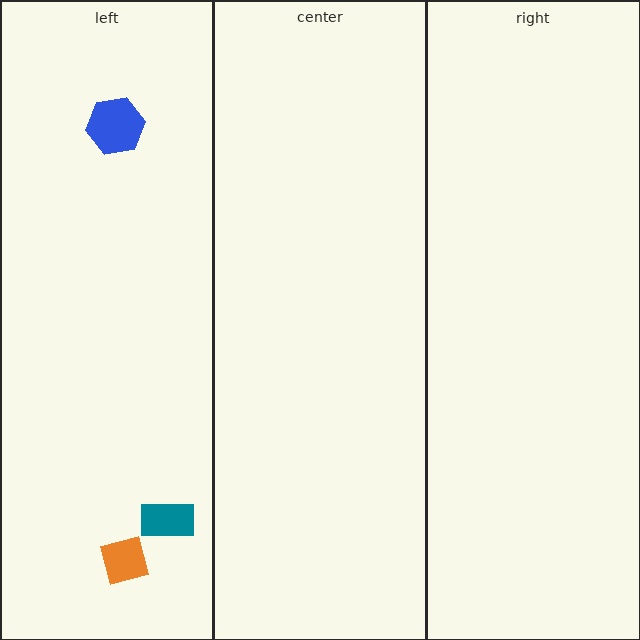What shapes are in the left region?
The orange square, the teal rectangle, the blue hexagon.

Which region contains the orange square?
The left region.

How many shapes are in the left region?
3.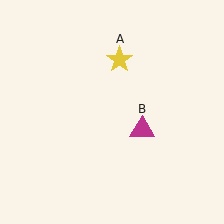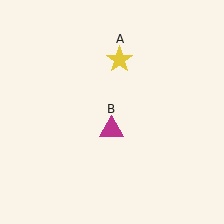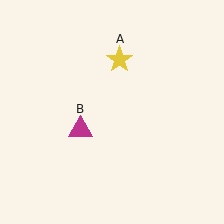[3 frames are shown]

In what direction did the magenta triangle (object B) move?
The magenta triangle (object B) moved left.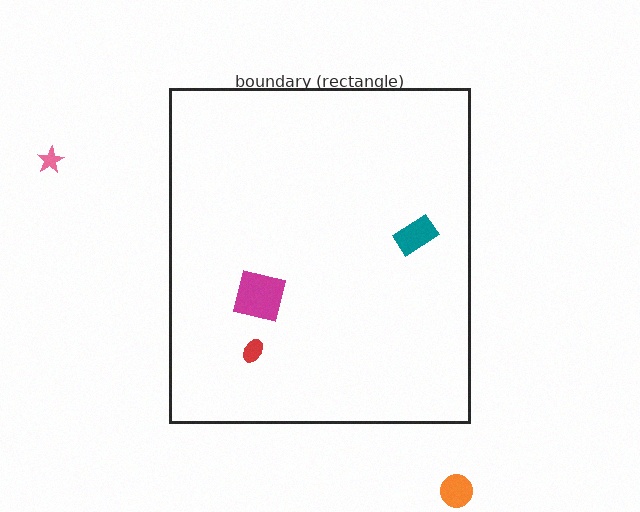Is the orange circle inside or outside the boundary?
Outside.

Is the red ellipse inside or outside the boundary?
Inside.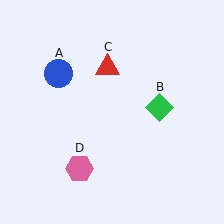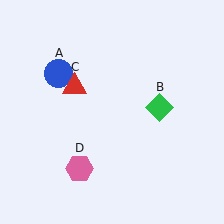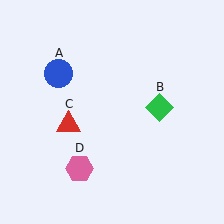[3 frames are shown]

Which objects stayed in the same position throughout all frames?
Blue circle (object A) and green diamond (object B) and pink hexagon (object D) remained stationary.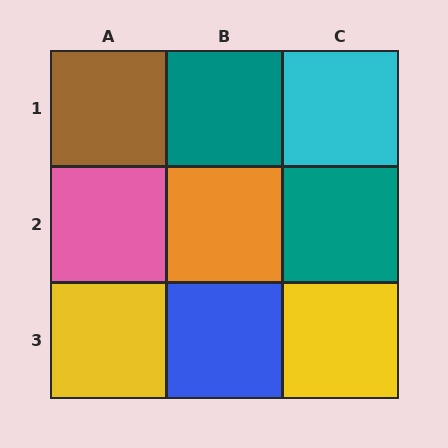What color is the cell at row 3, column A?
Yellow.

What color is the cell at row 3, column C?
Yellow.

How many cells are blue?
1 cell is blue.